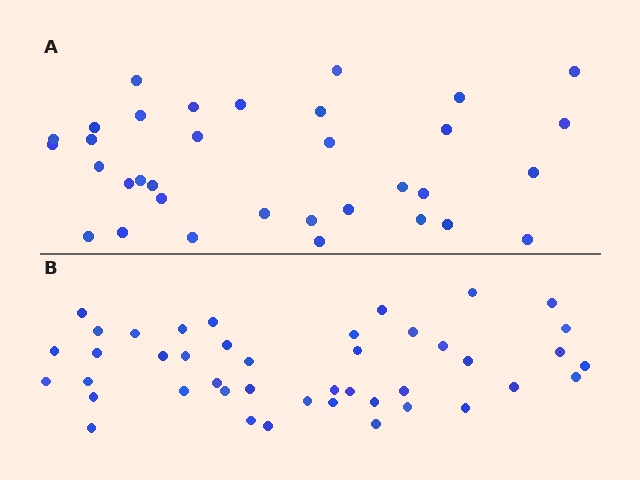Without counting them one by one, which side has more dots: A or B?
Region B (the bottom region) has more dots.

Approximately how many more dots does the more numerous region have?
Region B has roughly 8 or so more dots than region A.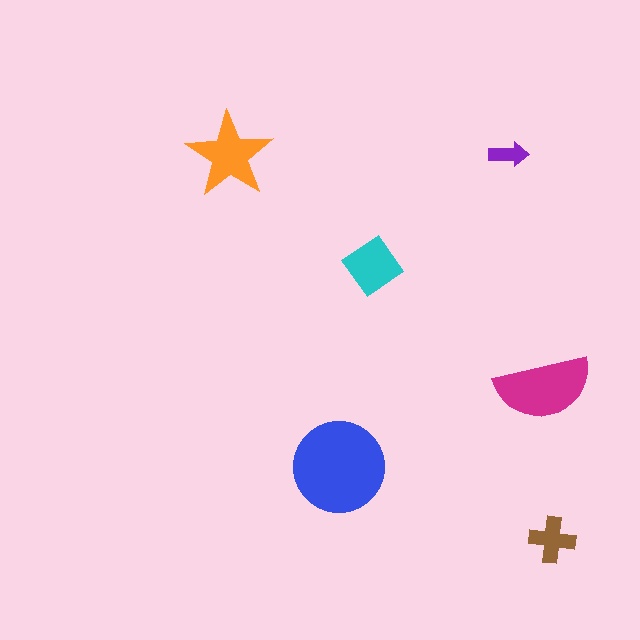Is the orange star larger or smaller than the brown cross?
Larger.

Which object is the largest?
The blue circle.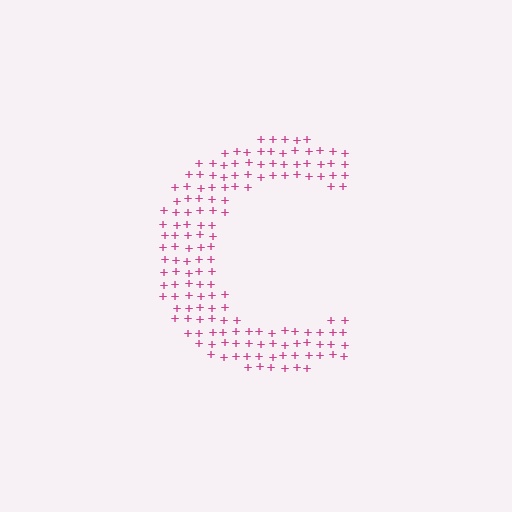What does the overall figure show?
The overall figure shows the letter C.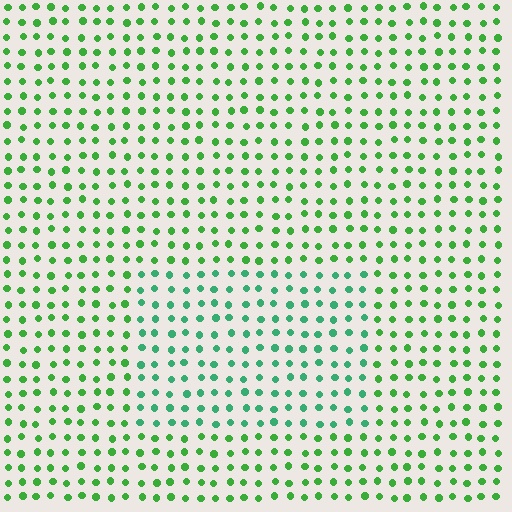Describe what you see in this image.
The image is filled with small green elements in a uniform arrangement. A rectangle-shaped region is visible where the elements are tinted to a slightly different hue, forming a subtle color boundary.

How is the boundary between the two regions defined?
The boundary is defined purely by a slight shift in hue (about 31 degrees). Spacing, size, and orientation are identical on both sides.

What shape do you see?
I see a rectangle.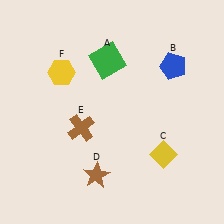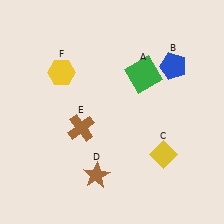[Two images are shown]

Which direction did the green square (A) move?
The green square (A) moved right.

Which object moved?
The green square (A) moved right.